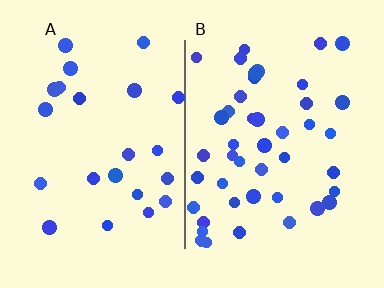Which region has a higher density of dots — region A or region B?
B (the right).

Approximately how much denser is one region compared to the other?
Approximately 2.0× — region B over region A.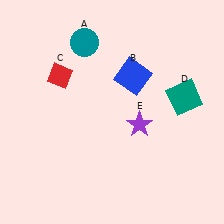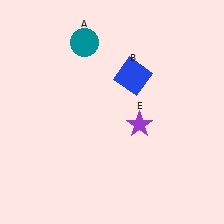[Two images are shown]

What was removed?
The red diamond (C), the teal square (D) were removed in Image 2.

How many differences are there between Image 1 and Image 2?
There are 2 differences between the two images.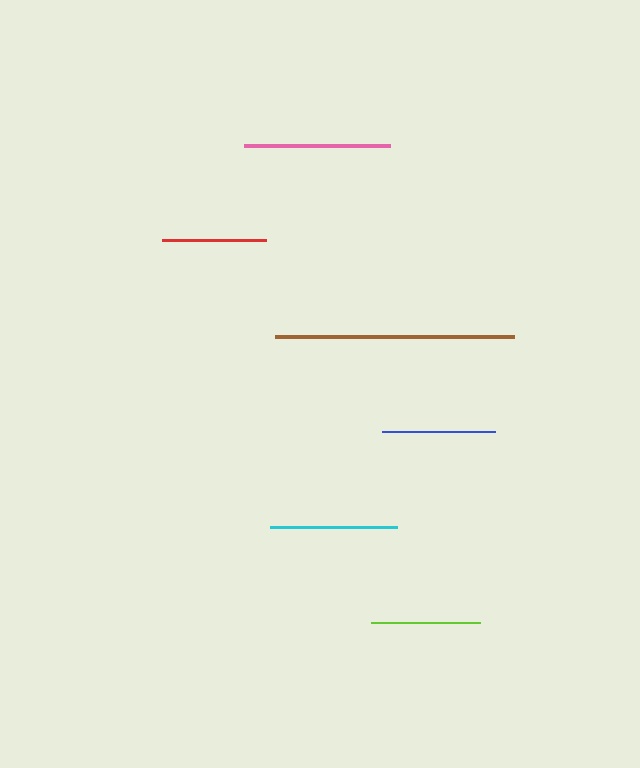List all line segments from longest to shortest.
From longest to shortest: brown, pink, cyan, blue, lime, red.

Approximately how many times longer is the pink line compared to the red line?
The pink line is approximately 1.4 times the length of the red line.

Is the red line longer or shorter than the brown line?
The brown line is longer than the red line.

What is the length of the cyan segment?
The cyan segment is approximately 126 pixels long.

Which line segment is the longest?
The brown line is the longest at approximately 238 pixels.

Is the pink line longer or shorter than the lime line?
The pink line is longer than the lime line.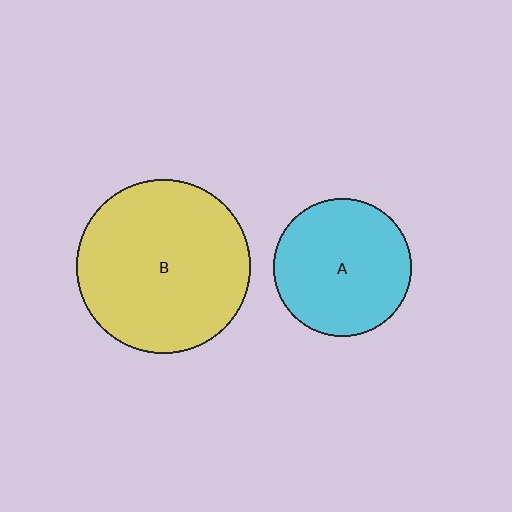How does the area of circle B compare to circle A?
Approximately 1.6 times.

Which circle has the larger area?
Circle B (yellow).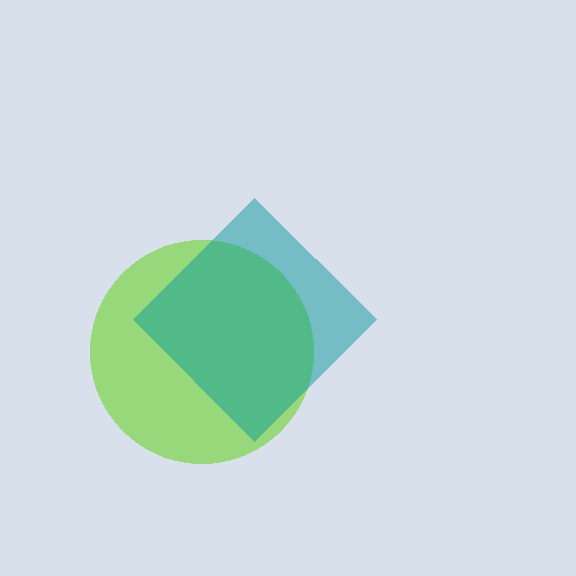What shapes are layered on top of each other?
The layered shapes are: a lime circle, a teal diamond.